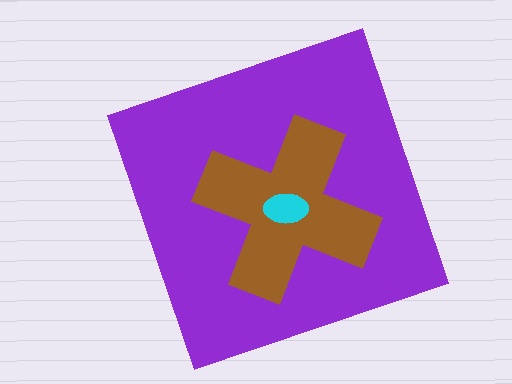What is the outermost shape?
The purple square.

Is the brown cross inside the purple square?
Yes.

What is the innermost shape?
The cyan ellipse.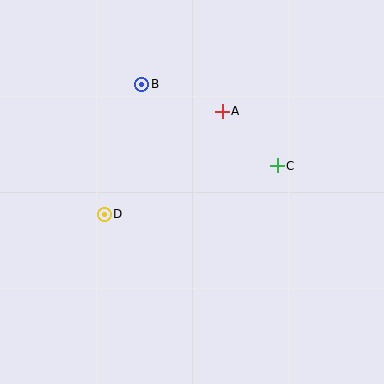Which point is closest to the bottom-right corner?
Point C is closest to the bottom-right corner.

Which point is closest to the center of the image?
Point A at (222, 111) is closest to the center.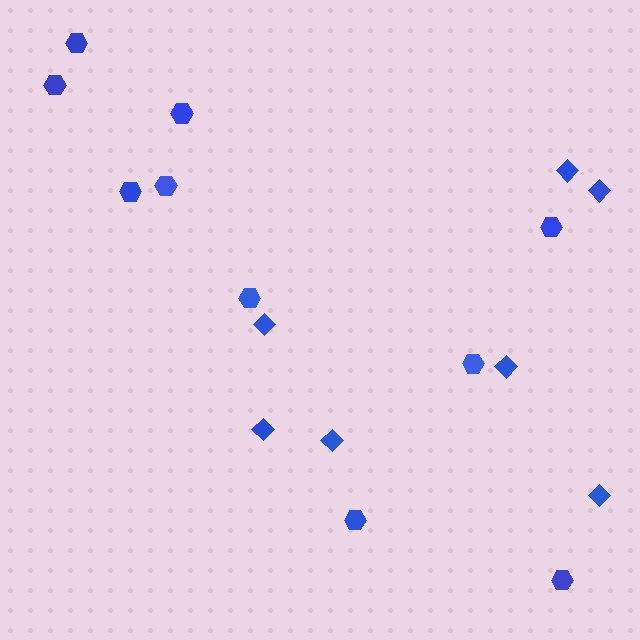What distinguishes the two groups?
There are 2 groups: one group of hexagons (10) and one group of diamonds (7).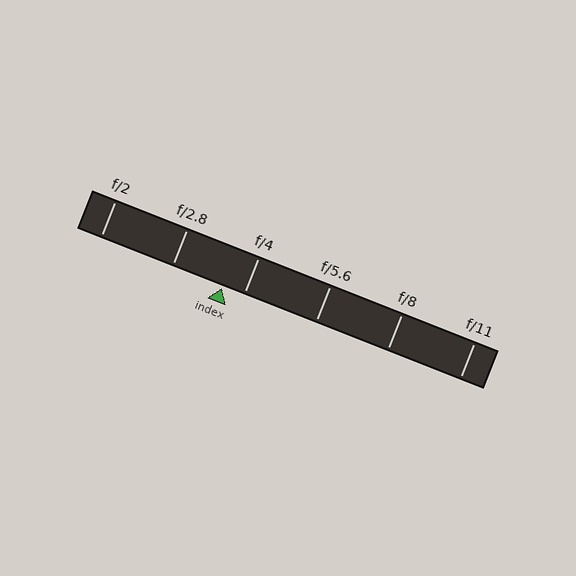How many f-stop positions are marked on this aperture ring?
There are 6 f-stop positions marked.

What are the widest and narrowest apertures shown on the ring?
The widest aperture shown is f/2 and the narrowest is f/11.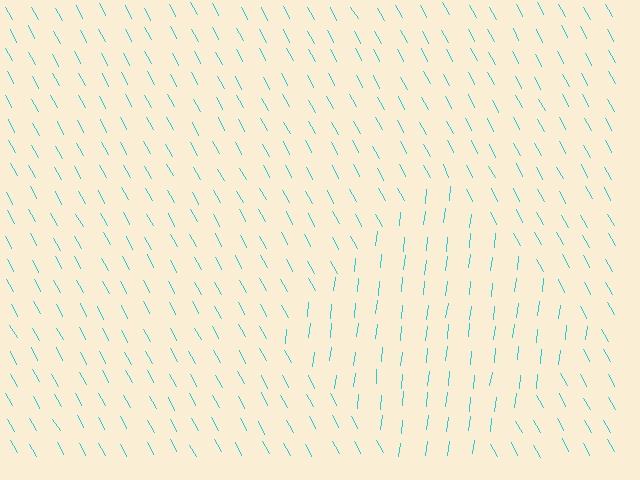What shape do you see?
I see a diamond.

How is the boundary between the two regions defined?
The boundary is defined purely by a change in line orientation (approximately 35 degrees difference). All lines are the same color and thickness.